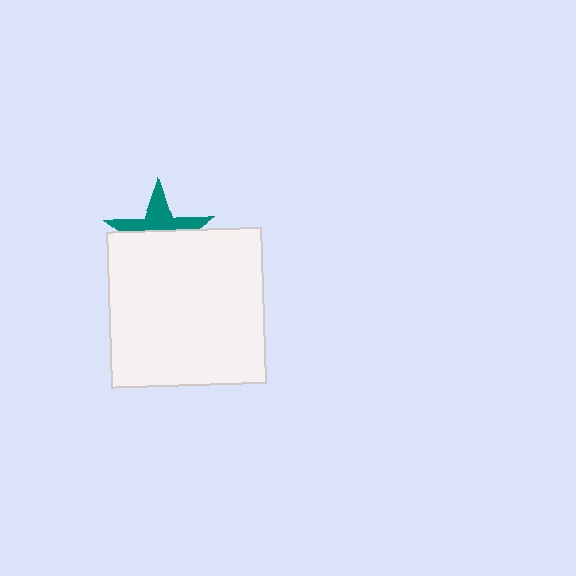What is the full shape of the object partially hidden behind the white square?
The partially hidden object is a teal star.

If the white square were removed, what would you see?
You would see the complete teal star.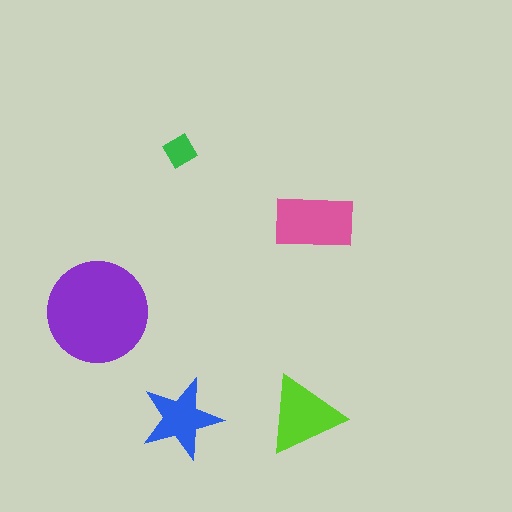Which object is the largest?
The purple circle.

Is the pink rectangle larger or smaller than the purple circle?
Smaller.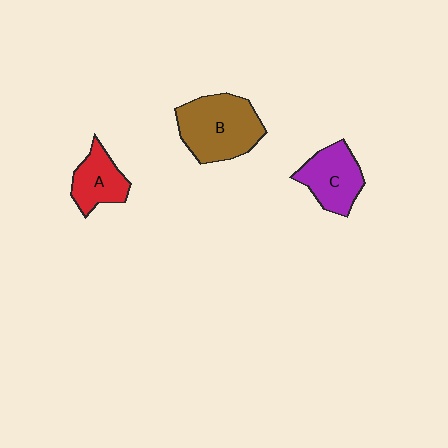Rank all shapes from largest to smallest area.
From largest to smallest: B (brown), C (purple), A (red).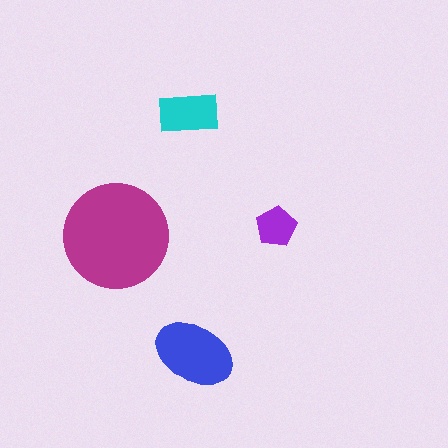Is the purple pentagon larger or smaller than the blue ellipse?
Smaller.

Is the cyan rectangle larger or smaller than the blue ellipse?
Smaller.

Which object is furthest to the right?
The purple pentagon is rightmost.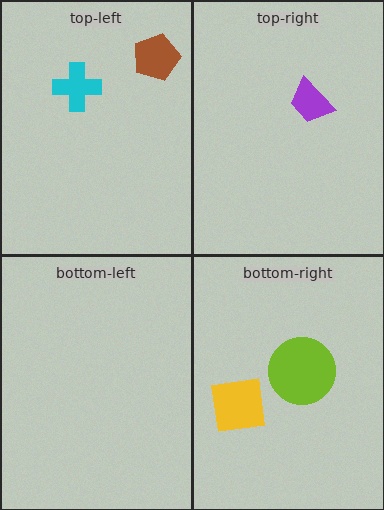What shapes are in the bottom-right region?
The lime circle, the yellow square.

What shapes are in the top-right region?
The purple trapezoid.